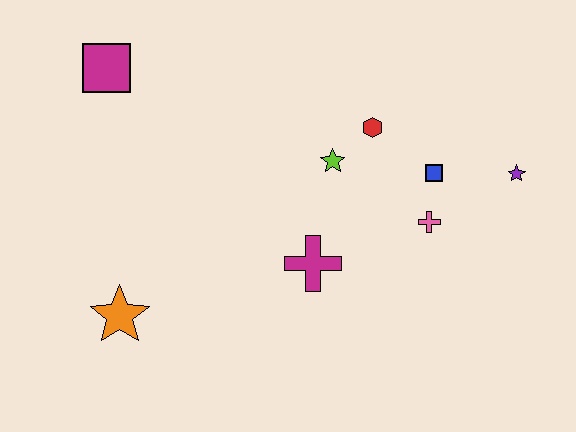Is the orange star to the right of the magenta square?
Yes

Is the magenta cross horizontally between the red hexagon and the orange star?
Yes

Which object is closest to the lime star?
The red hexagon is closest to the lime star.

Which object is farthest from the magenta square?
The purple star is farthest from the magenta square.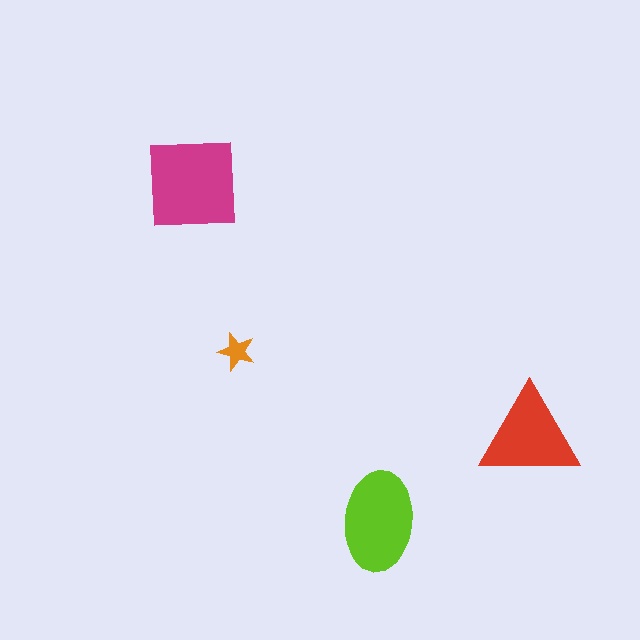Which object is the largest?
The magenta square.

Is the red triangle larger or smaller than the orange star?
Larger.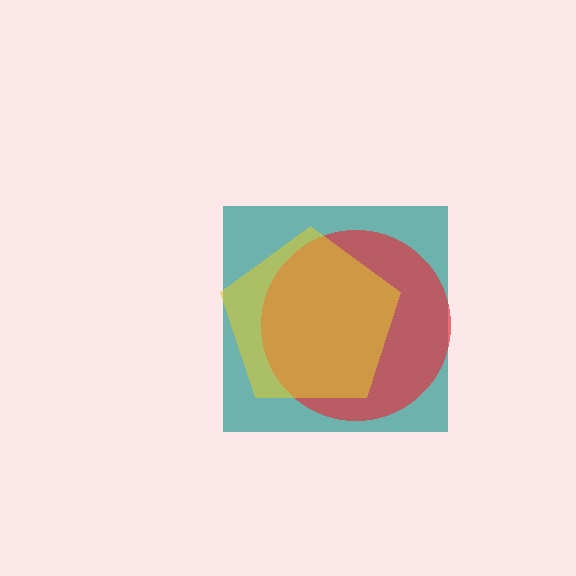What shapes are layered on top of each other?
The layered shapes are: a teal square, a red circle, a yellow pentagon.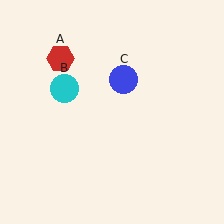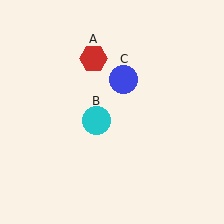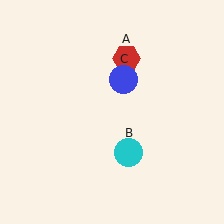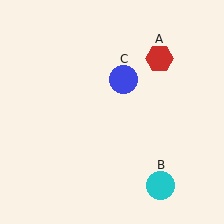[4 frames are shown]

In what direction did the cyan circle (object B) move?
The cyan circle (object B) moved down and to the right.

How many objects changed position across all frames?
2 objects changed position: red hexagon (object A), cyan circle (object B).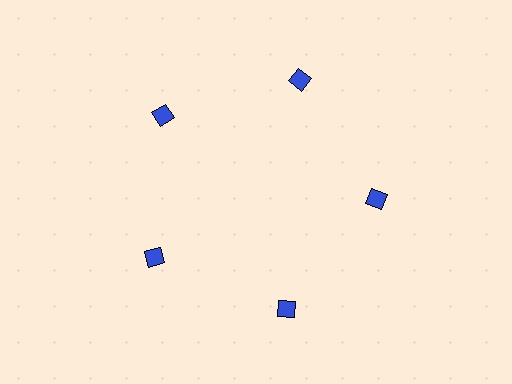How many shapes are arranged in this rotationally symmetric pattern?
There are 5 shapes, arranged in 5 groups of 1.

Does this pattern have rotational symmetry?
Yes, this pattern has 5-fold rotational symmetry. It looks the same after rotating 72 degrees around the center.